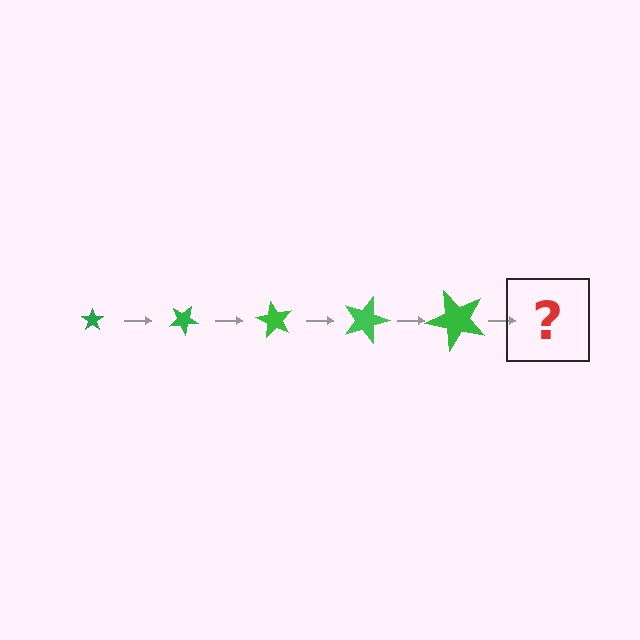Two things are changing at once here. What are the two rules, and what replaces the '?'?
The two rules are that the star grows larger each step and it rotates 30 degrees each step. The '?' should be a star, larger than the previous one and rotated 150 degrees from the start.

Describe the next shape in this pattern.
It should be a star, larger than the previous one and rotated 150 degrees from the start.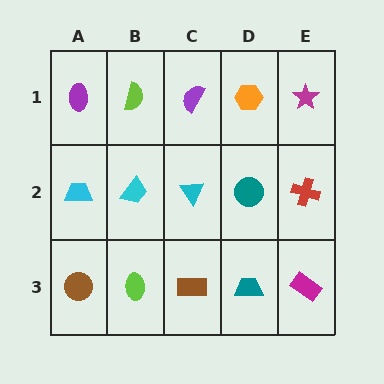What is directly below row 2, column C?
A brown rectangle.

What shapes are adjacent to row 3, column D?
A teal circle (row 2, column D), a brown rectangle (row 3, column C), a magenta rectangle (row 3, column E).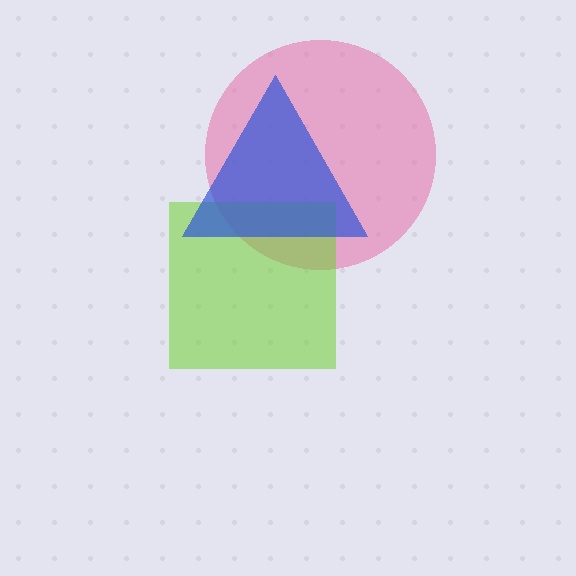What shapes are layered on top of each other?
The layered shapes are: a pink circle, a lime square, a blue triangle.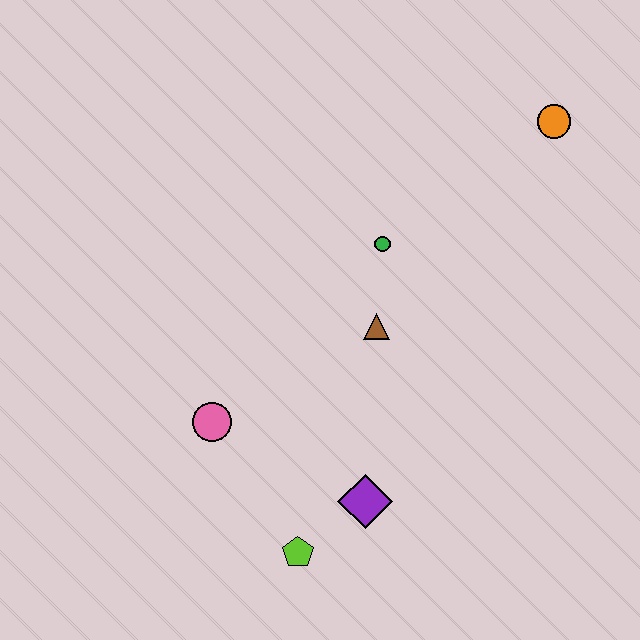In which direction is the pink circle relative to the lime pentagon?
The pink circle is above the lime pentagon.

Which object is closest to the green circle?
The brown triangle is closest to the green circle.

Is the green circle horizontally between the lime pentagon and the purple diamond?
No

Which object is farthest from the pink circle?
The orange circle is farthest from the pink circle.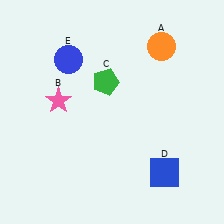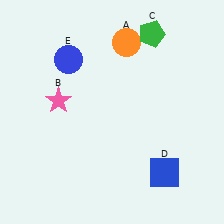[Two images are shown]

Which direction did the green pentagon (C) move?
The green pentagon (C) moved up.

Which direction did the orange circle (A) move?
The orange circle (A) moved left.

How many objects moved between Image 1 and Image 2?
2 objects moved between the two images.